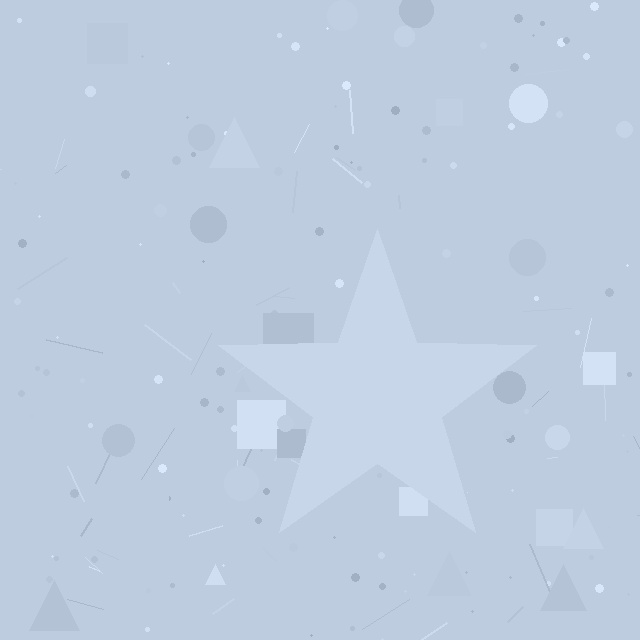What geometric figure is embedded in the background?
A star is embedded in the background.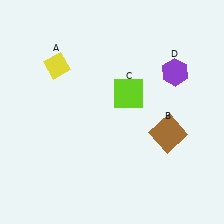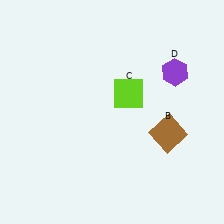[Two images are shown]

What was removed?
The yellow diamond (A) was removed in Image 2.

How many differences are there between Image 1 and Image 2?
There is 1 difference between the two images.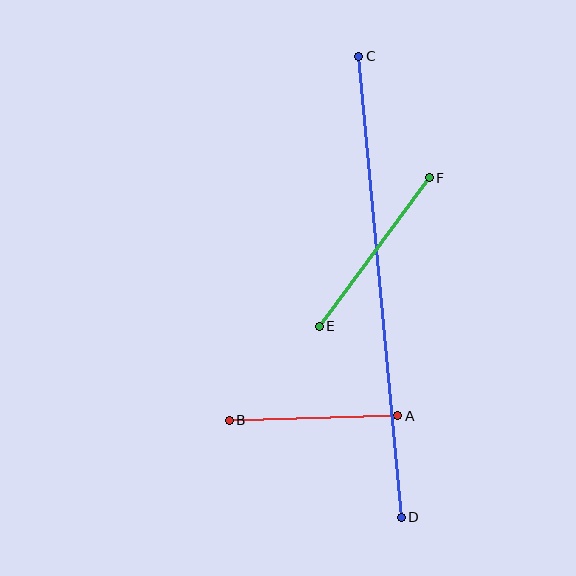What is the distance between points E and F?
The distance is approximately 185 pixels.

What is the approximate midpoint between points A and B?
The midpoint is at approximately (314, 418) pixels.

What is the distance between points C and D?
The distance is approximately 463 pixels.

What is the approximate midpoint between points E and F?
The midpoint is at approximately (374, 252) pixels.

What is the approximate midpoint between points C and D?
The midpoint is at approximately (380, 287) pixels.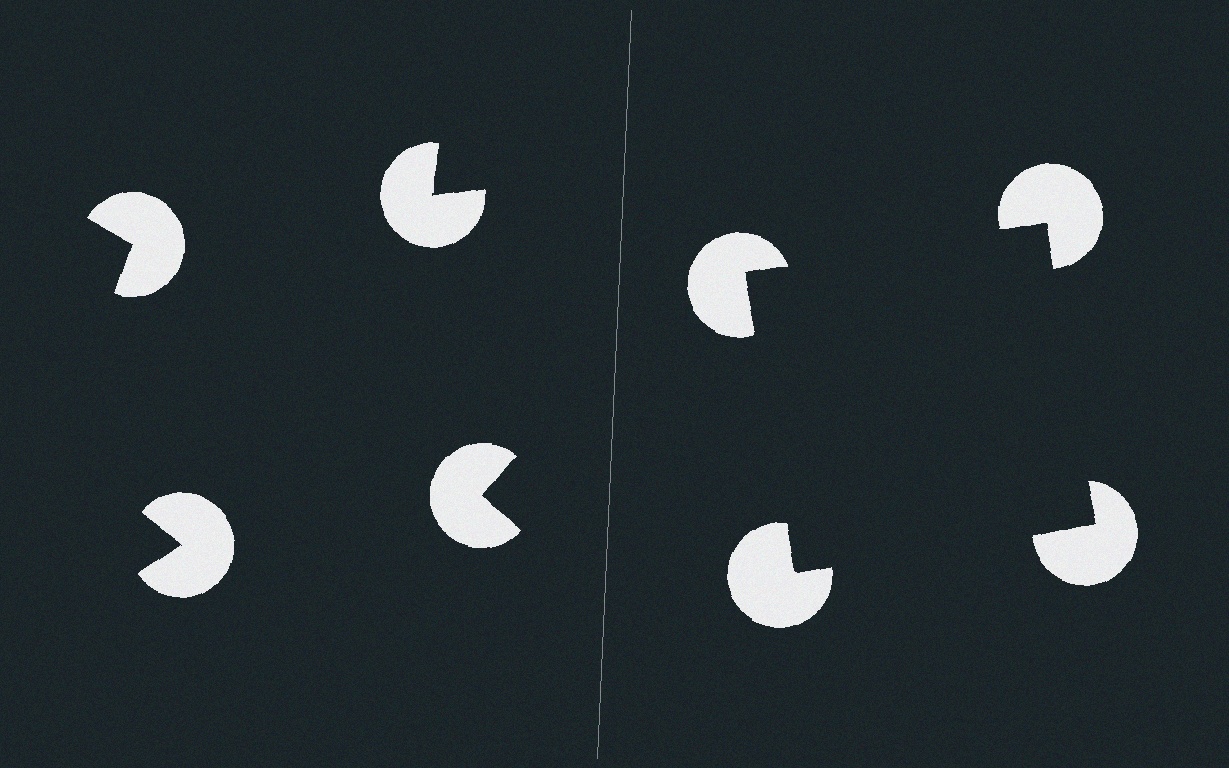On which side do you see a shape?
An illusory square appears on the right side. On the left side the wedge cuts are rotated, so no coherent shape forms.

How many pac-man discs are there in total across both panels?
8 — 4 on each side.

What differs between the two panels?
The pac-man discs are positioned identically on both sides; only the wedge orientations differ. On the right they align to a square; on the left they are misaligned.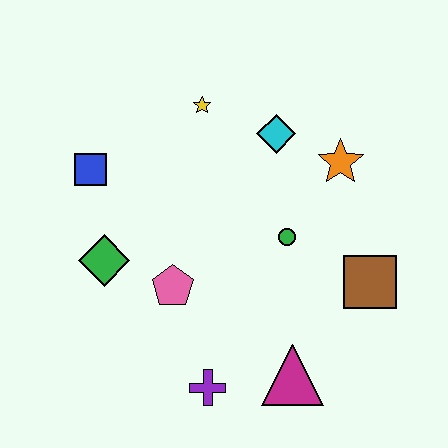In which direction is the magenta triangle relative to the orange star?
The magenta triangle is below the orange star.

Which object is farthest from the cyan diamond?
The purple cross is farthest from the cyan diamond.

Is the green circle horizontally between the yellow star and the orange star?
Yes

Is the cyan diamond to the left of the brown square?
Yes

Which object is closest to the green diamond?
The pink pentagon is closest to the green diamond.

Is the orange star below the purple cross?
No